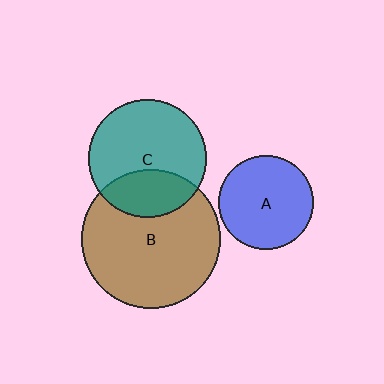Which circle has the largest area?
Circle B (brown).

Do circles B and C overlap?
Yes.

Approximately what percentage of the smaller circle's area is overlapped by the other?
Approximately 30%.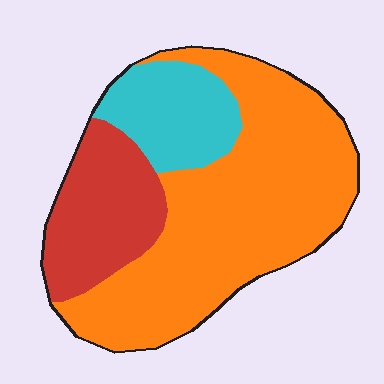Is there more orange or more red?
Orange.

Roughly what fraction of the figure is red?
Red covers 22% of the figure.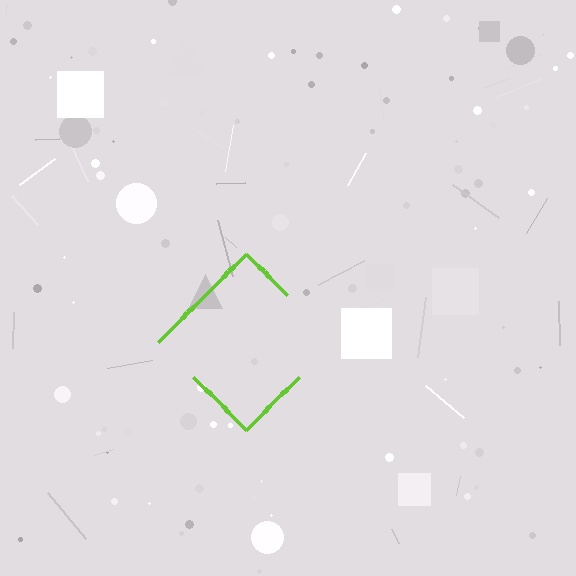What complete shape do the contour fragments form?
The contour fragments form a diamond.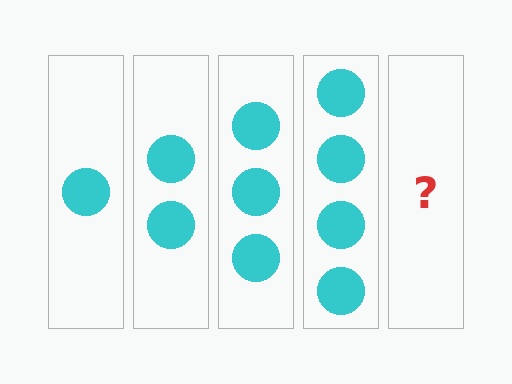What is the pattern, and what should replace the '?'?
The pattern is that each step adds one more circle. The '?' should be 5 circles.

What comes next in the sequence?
The next element should be 5 circles.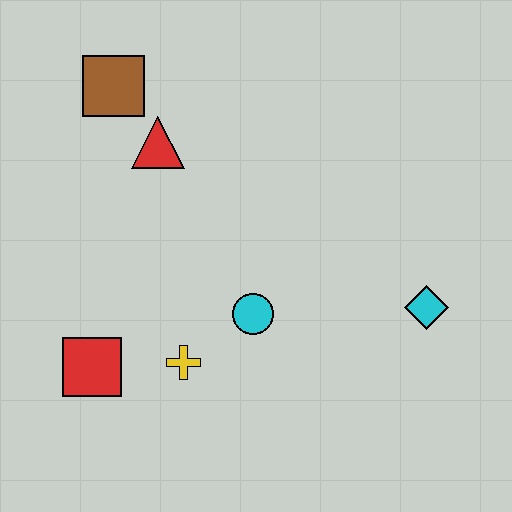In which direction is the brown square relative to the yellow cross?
The brown square is above the yellow cross.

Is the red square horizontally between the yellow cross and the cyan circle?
No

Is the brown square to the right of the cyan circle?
No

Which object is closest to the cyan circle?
The yellow cross is closest to the cyan circle.